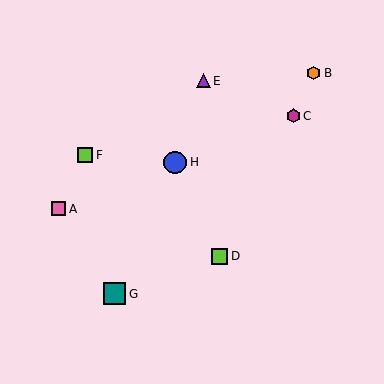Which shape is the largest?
The blue circle (labeled H) is the largest.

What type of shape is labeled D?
Shape D is a lime square.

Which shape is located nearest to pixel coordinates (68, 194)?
The pink square (labeled A) at (59, 209) is nearest to that location.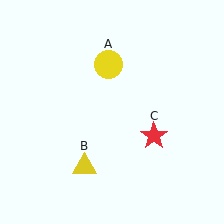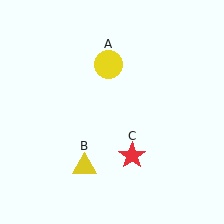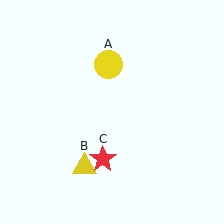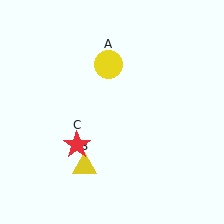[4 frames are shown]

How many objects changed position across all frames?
1 object changed position: red star (object C).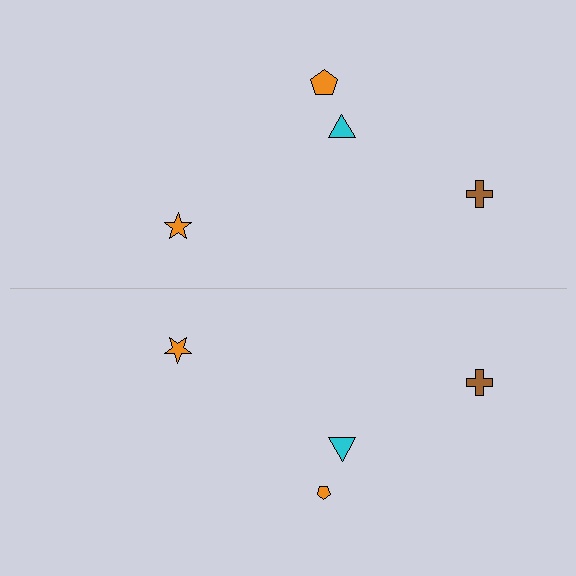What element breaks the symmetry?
The orange pentagon on the bottom side has a different size than its mirror counterpart.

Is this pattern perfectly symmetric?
No, the pattern is not perfectly symmetric. The orange pentagon on the bottom side has a different size than its mirror counterpart.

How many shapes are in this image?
There are 8 shapes in this image.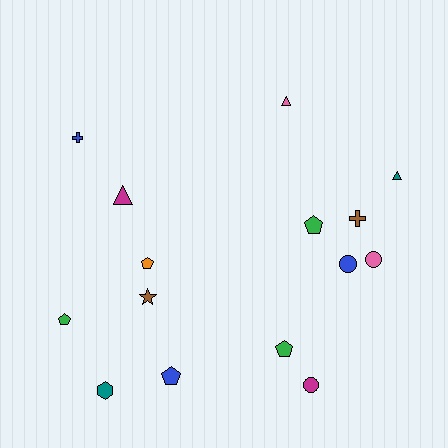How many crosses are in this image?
There are 2 crosses.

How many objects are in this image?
There are 15 objects.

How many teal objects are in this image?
There are 2 teal objects.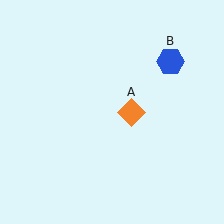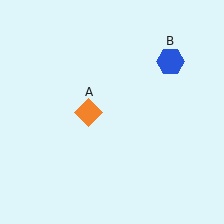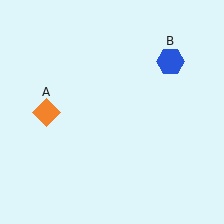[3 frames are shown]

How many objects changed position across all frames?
1 object changed position: orange diamond (object A).